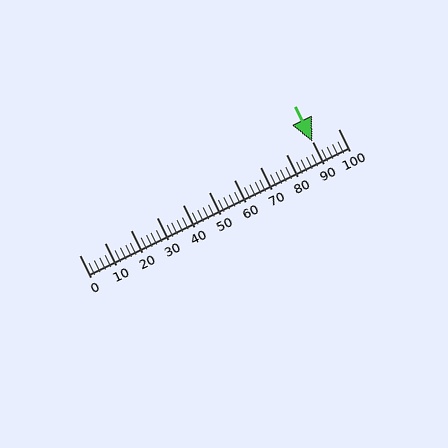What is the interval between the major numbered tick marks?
The major tick marks are spaced 10 units apart.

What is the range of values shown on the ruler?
The ruler shows values from 0 to 100.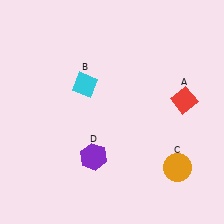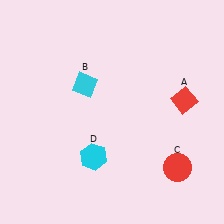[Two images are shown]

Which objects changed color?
C changed from orange to red. D changed from purple to cyan.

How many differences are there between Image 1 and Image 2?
There are 2 differences between the two images.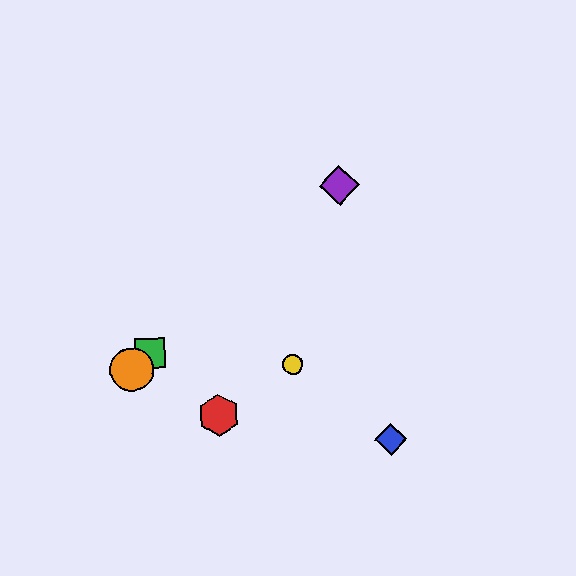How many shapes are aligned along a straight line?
3 shapes (the green square, the purple diamond, the orange circle) are aligned along a straight line.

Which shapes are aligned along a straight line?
The green square, the purple diamond, the orange circle are aligned along a straight line.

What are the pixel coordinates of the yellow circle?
The yellow circle is at (293, 364).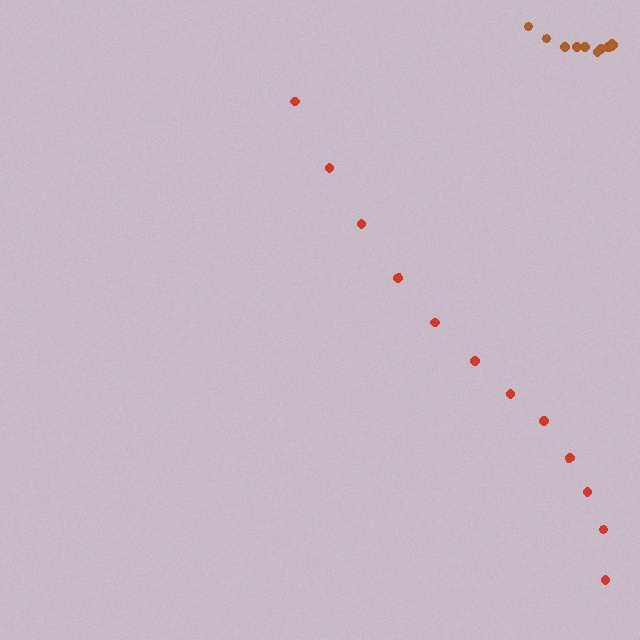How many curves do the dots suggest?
There are 2 distinct paths.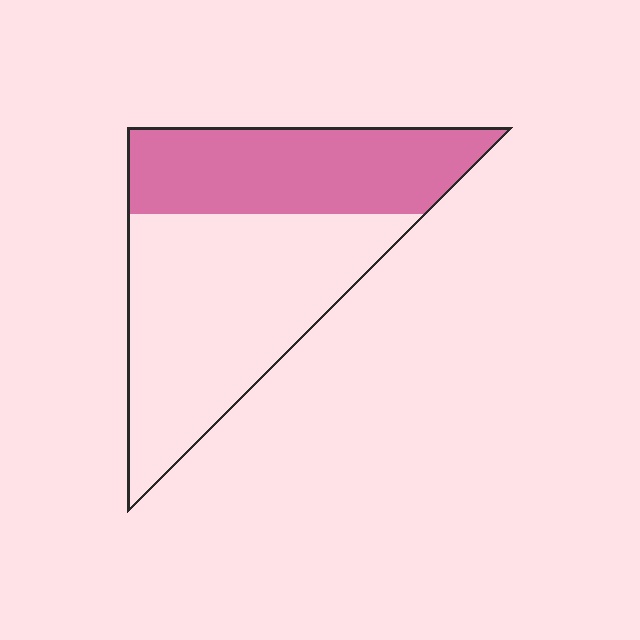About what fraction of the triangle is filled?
About two fifths (2/5).